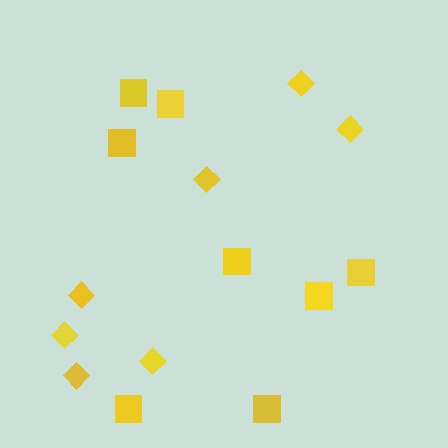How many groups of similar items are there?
There are 2 groups: one group of diamonds (7) and one group of squares (8).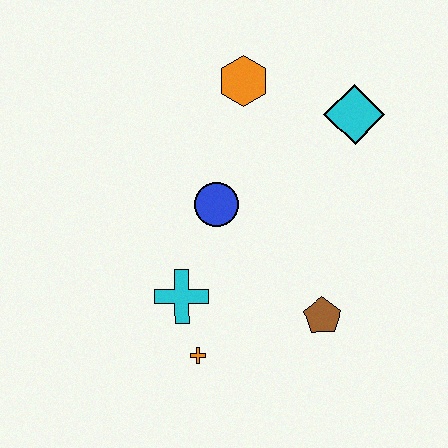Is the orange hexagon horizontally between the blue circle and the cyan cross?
No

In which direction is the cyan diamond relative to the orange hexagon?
The cyan diamond is to the right of the orange hexagon.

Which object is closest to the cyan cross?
The orange cross is closest to the cyan cross.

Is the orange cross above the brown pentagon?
No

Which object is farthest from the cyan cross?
The cyan diamond is farthest from the cyan cross.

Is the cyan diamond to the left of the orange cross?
No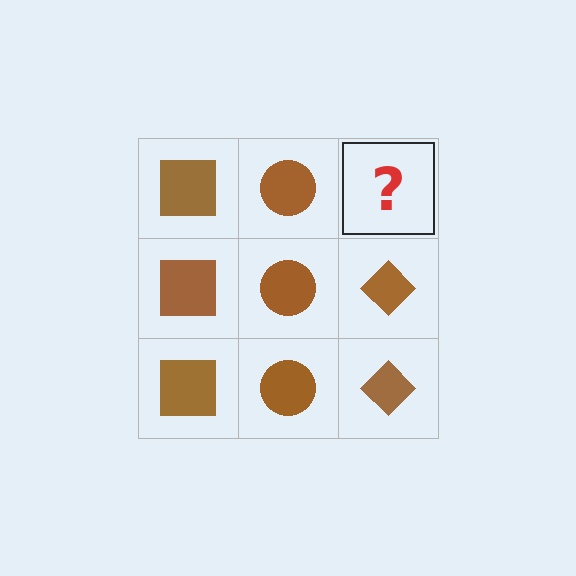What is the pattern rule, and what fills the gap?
The rule is that each column has a consistent shape. The gap should be filled with a brown diamond.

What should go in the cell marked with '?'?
The missing cell should contain a brown diamond.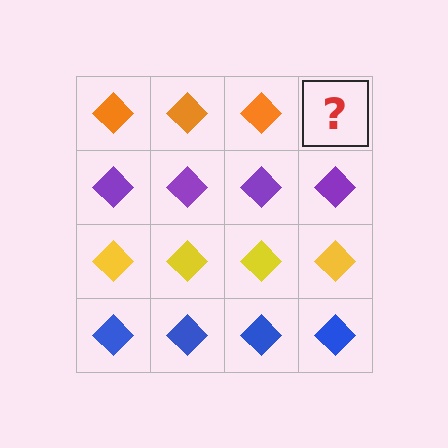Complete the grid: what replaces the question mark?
The question mark should be replaced with an orange diamond.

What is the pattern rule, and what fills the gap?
The rule is that each row has a consistent color. The gap should be filled with an orange diamond.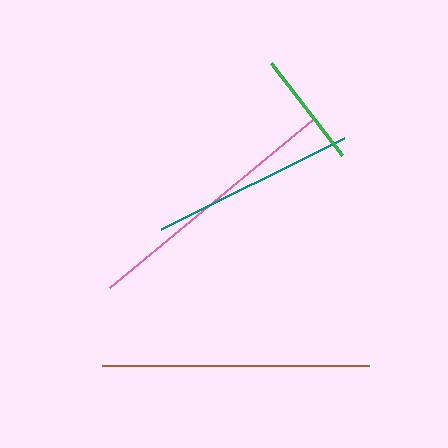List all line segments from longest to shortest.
From longest to shortest: brown, pink, teal, green.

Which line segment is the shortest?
The green line is the shortest at approximately 116 pixels.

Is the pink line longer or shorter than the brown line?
The brown line is longer than the pink line.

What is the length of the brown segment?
The brown segment is approximately 267 pixels long.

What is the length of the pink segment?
The pink segment is approximately 264 pixels long.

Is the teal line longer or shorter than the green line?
The teal line is longer than the green line.